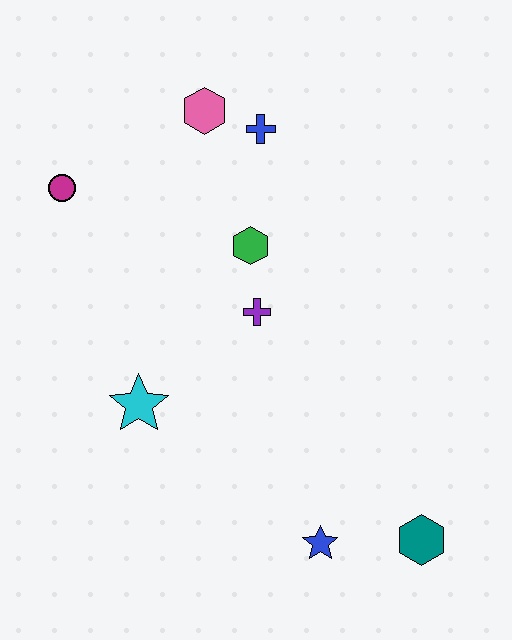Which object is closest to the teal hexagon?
The blue star is closest to the teal hexagon.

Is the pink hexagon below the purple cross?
No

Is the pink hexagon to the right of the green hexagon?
No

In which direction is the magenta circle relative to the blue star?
The magenta circle is above the blue star.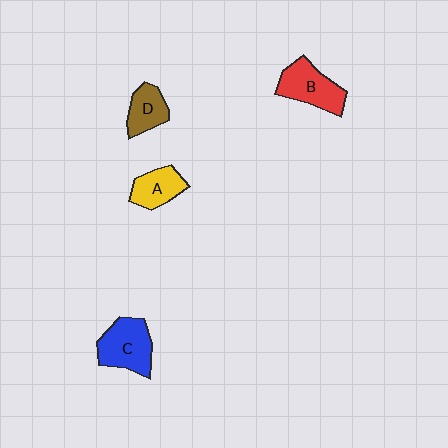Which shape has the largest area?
Shape C (blue).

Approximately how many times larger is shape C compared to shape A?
Approximately 1.4 times.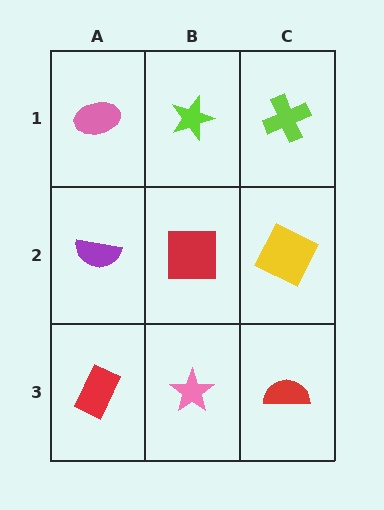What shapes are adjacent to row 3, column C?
A yellow square (row 2, column C), a pink star (row 3, column B).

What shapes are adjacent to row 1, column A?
A purple semicircle (row 2, column A), a lime star (row 1, column B).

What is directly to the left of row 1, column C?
A lime star.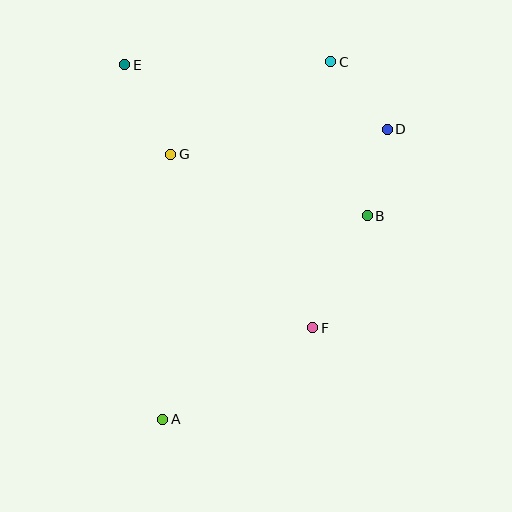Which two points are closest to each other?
Points C and D are closest to each other.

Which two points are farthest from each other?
Points A and C are farthest from each other.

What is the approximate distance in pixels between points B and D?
The distance between B and D is approximately 89 pixels.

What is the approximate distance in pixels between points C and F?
The distance between C and F is approximately 267 pixels.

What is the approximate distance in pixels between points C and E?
The distance between C and E is approximately 206 pixels.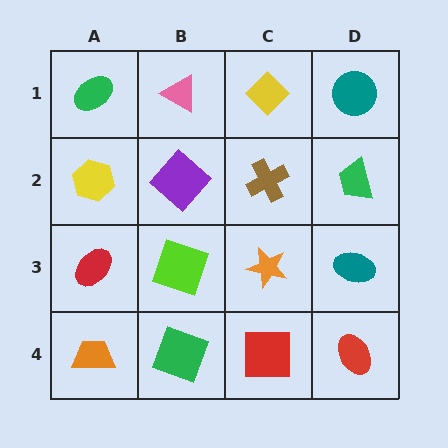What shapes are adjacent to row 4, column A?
A red ellipse (row 3, column A), a green square (row 4, column B).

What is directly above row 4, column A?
A red ellipse.